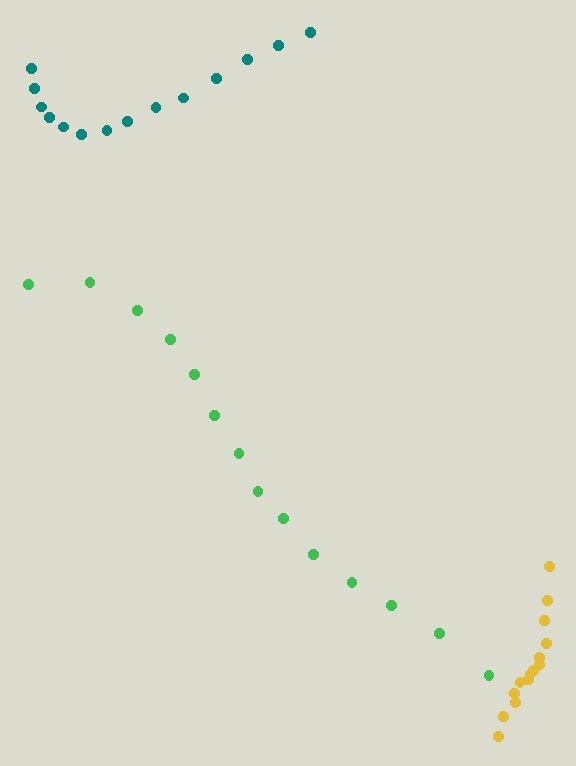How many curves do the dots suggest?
There are 3 distinct paths.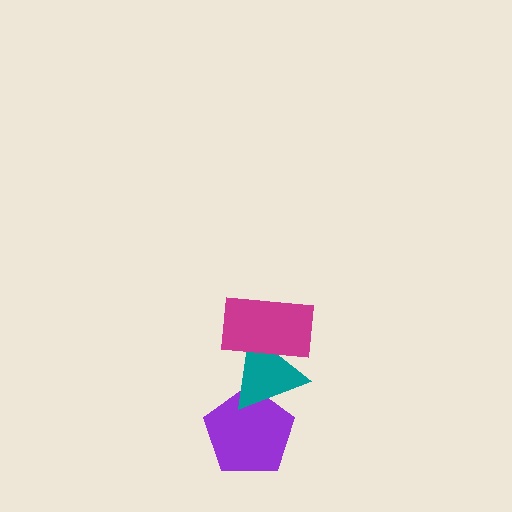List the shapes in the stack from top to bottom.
From top to bottom: the magenta rectangle, the teal triangle, the purple pentagon.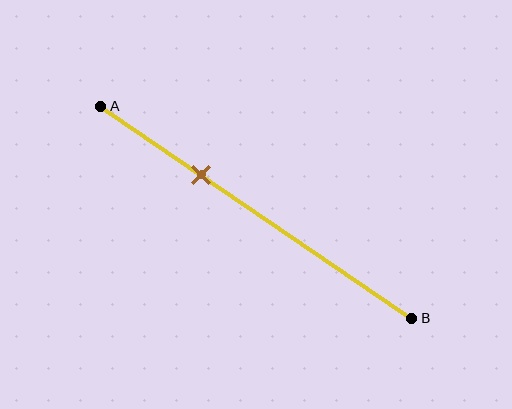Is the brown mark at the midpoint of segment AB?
No, the mark is at about 30% from A, not at the 50% midpoint.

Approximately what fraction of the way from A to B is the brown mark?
The brown mark is approximately 30% of the way from A to B.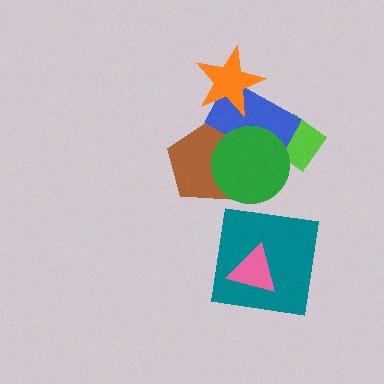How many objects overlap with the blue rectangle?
4 objects overlap with the blue rectangle.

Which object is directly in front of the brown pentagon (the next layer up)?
The blue rectangle is directly in front of the brown pentagon.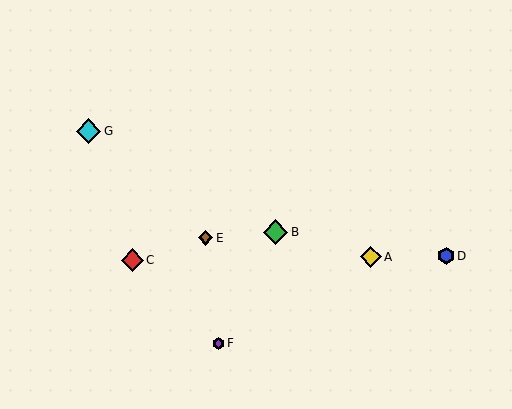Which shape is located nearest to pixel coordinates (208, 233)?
The brown diamond (labeled E) at (206, 238) is nearest to that location.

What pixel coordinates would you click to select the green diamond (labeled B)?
Click at (276, 232) to select the green diamond B.